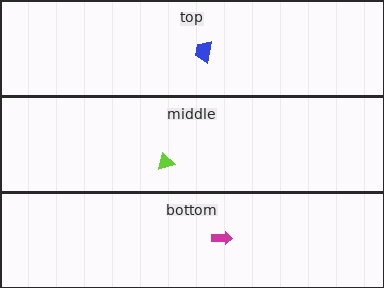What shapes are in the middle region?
The lime triangle.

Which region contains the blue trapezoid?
The top region.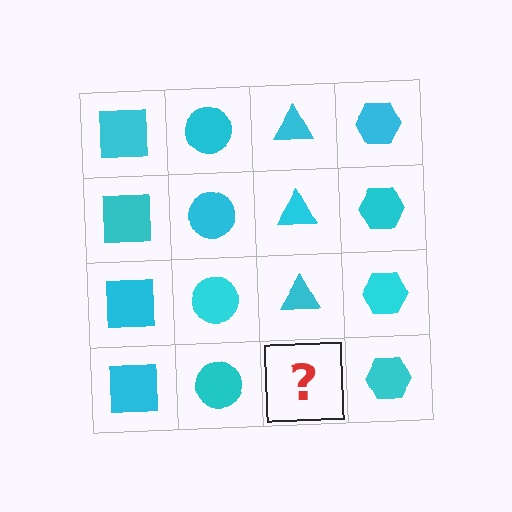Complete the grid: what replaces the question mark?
The question mark should be replaced with a cyan triangle.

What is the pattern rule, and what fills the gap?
The rule is that each column has a consistent shape. The gap should be filled with a cyan triangle.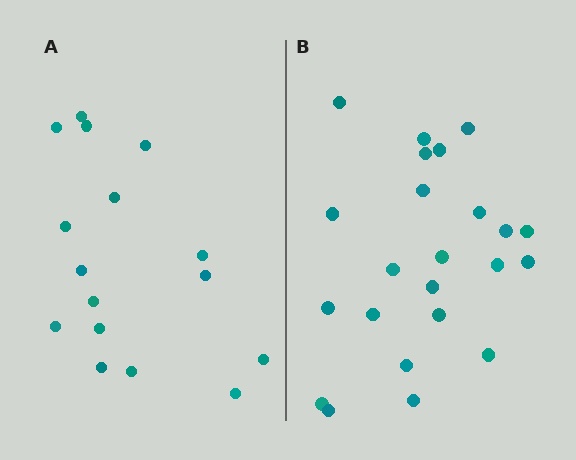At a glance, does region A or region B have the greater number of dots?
Region B (the right region) has more dots.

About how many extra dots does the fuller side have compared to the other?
Region B has roughly 8 or so more dots than region A.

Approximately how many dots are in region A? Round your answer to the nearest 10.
About 20 dots. (The exact count is 16, which rounds to 20.)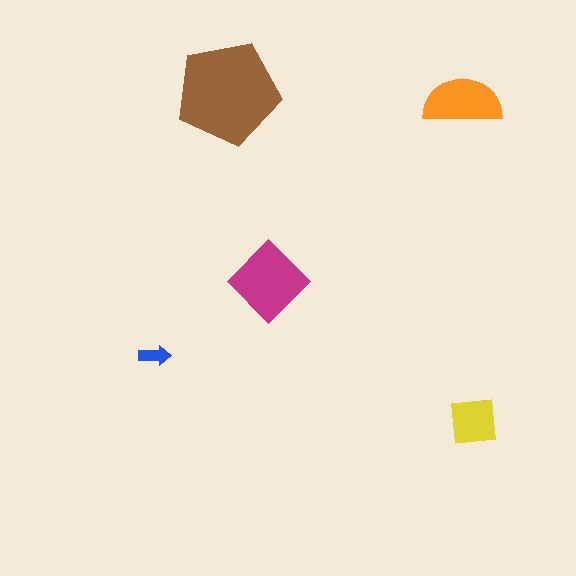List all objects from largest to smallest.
The brown pentagon, the magenta diamond, the orange semicircle, the yellow square, the blue arrow.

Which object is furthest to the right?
The yellow square is rightmost.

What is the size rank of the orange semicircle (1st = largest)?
3rd.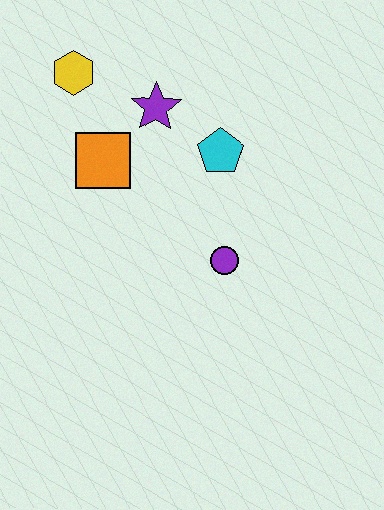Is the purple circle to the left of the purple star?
No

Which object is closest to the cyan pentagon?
The purple star is closest to the cyan pentagon.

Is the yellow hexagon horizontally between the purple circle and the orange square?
No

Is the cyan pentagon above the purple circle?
Yes